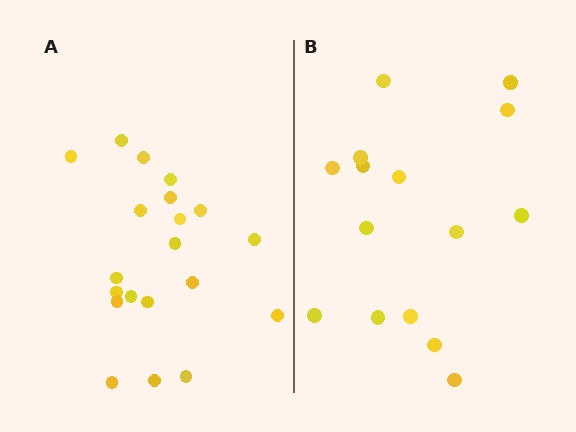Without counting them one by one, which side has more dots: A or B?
Region A (the left region) has more dots.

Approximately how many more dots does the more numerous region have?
Region A has about 5 more dots than region B.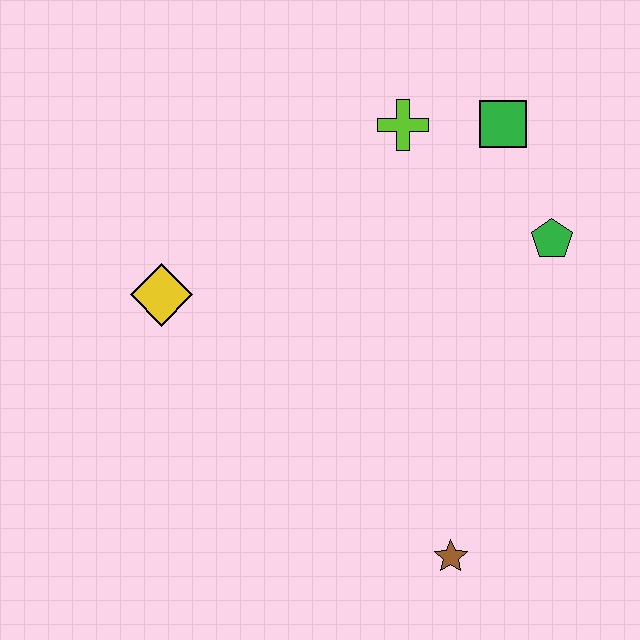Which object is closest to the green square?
The lime cross is closest to the green square.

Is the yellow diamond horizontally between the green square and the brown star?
No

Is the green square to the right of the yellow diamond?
Yes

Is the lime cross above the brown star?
Yes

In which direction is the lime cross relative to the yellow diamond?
The lime cross is to the right of the yellow diamond.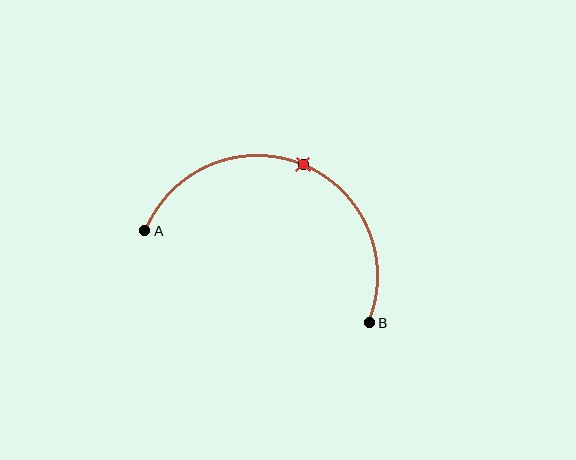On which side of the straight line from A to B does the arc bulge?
The arc bulges above the straight line connecting A and B.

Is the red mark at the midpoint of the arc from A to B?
Yes. The red mark lies on the arc at equal arc-length from both A and B — it is the arc midpoint.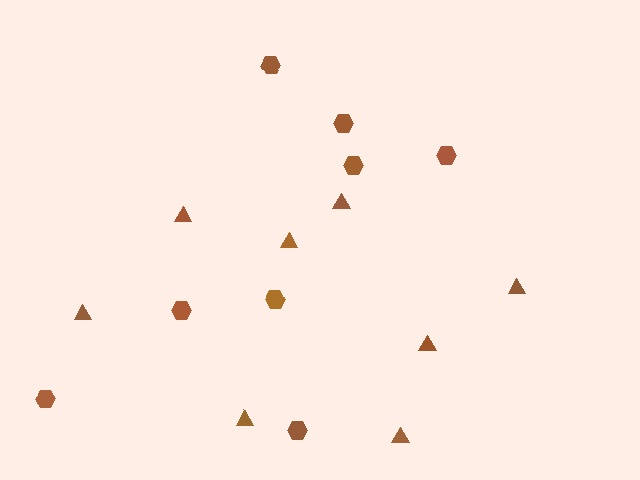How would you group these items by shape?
There are 2 groups: one group of triangles (8) and one group of hexagons (8).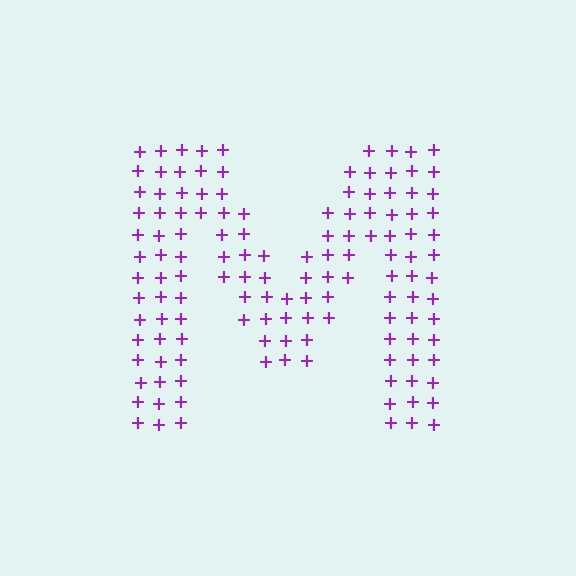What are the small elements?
The small elements are plus signs.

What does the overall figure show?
The overall figure shows the letter M.